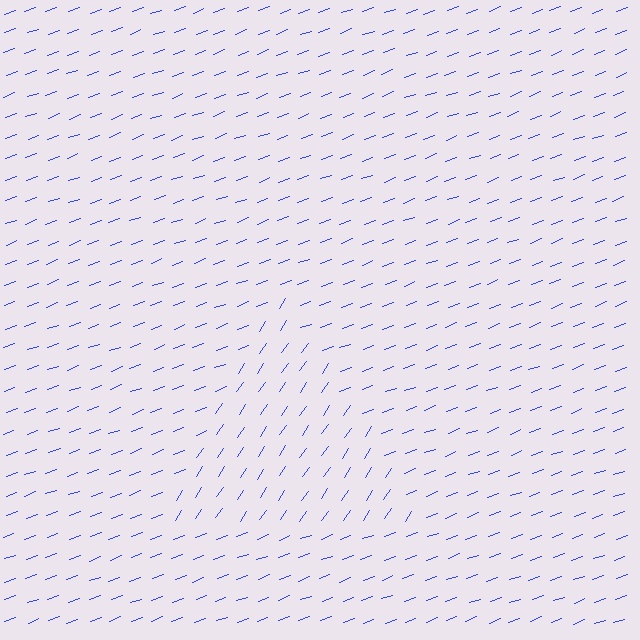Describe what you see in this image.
The image is filled with small blue line segments. A triangle region in the image has lines oriented differently from the surrounding lines, creating a visible texture boundary.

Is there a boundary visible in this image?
Yes, there is a texture boundary formed by a change in line orientation.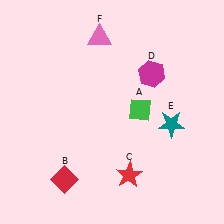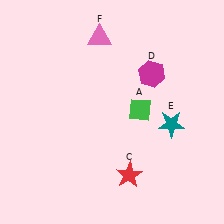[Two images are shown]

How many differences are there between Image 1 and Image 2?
There is 1 difference between the two images.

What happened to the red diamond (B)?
The red diamond (B) was removed in Image 2. It was in the bottom-left area of Image 1.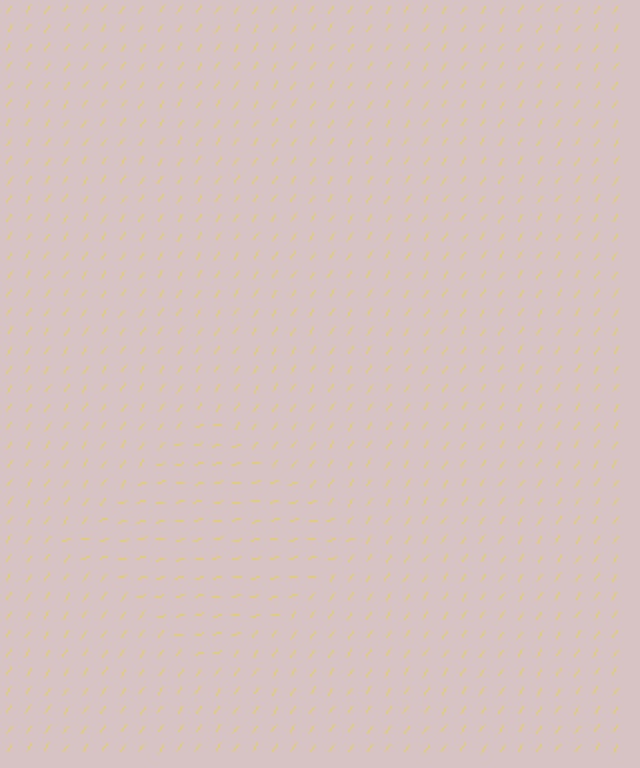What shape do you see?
I see a diamond.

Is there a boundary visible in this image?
Yes, there is a texture boundary formed by a change in line orientation.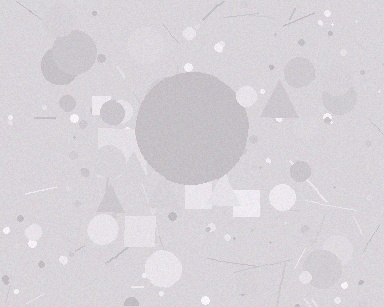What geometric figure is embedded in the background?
A circle is embedded in the background.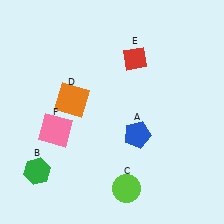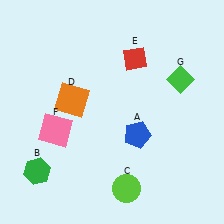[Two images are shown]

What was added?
A green diamond (G) was added in Image 2.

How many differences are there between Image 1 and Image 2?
There is 1 difference between the two images.